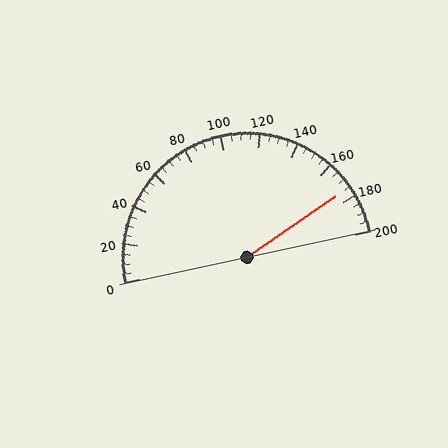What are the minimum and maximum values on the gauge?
The gauge ranges from 0 to 200.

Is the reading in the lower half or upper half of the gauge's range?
The reading is in the upper half of the range (0 to 200).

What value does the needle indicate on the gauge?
The needle indicates approximately 175.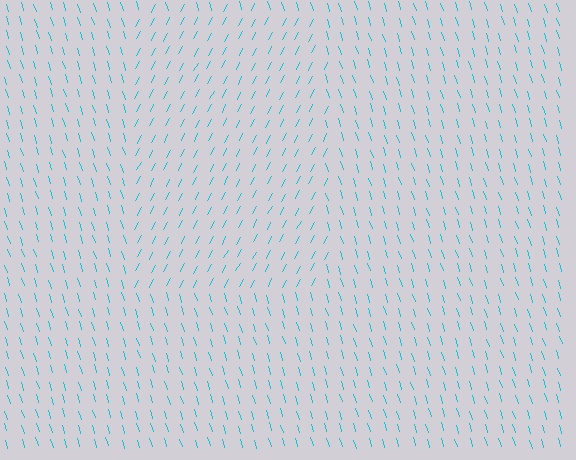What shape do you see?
I see a rectangle.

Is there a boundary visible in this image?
Yes, there is a texture boundary formed by a change in line orientation.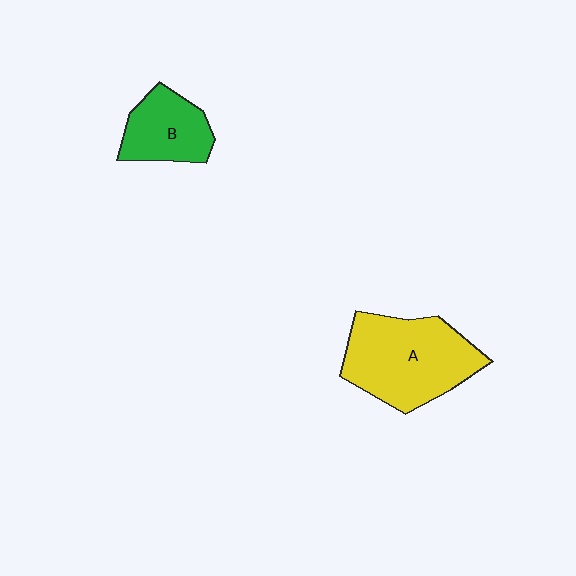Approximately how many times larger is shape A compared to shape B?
Approximately 1.8 times.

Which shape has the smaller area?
Shape B (green).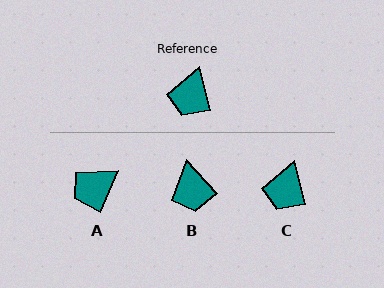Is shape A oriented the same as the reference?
No, it is off by about 38 degrees.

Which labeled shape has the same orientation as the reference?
C.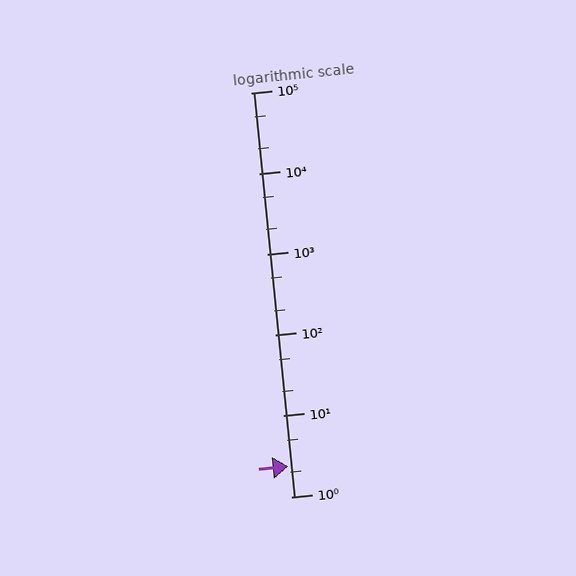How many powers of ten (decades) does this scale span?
The scale spans 5 decades, from 1 to 100000.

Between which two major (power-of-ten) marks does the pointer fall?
The pointer is between 1 and 10.